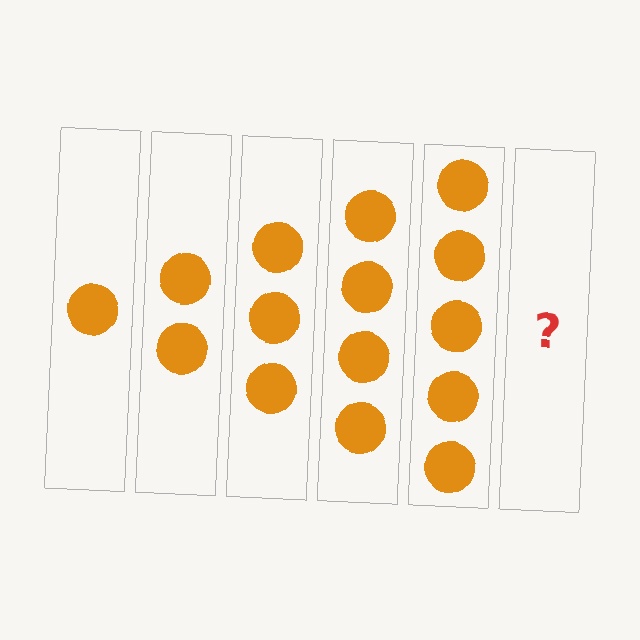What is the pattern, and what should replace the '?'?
The pattern is that each step adds one more circle. The '?' should be 6 circles.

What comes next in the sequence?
The next element should be 6 circles.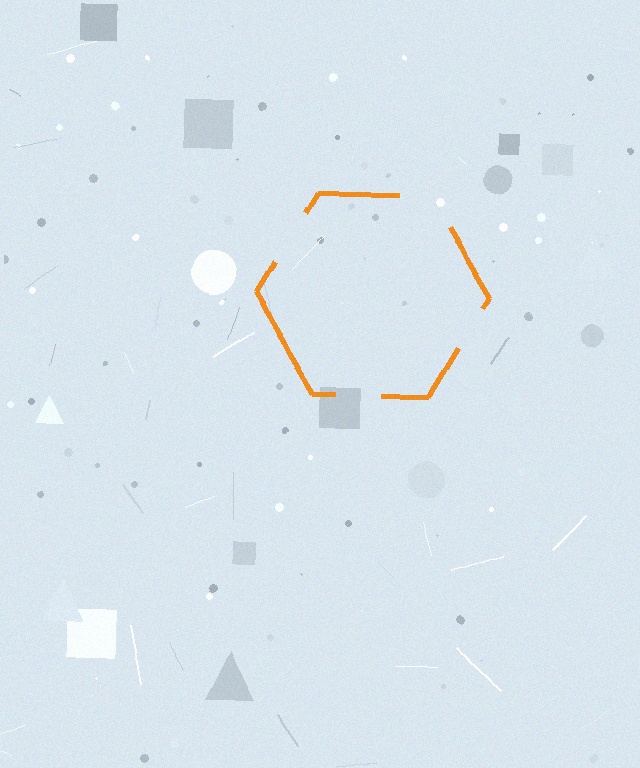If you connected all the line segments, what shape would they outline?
They would outline a hexagon.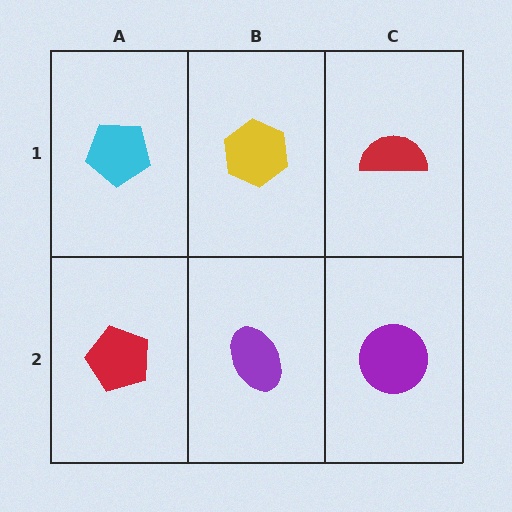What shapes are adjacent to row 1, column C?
A purple circle (row 2, column C), a yellow hexagon (row 1, column B).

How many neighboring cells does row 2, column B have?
3.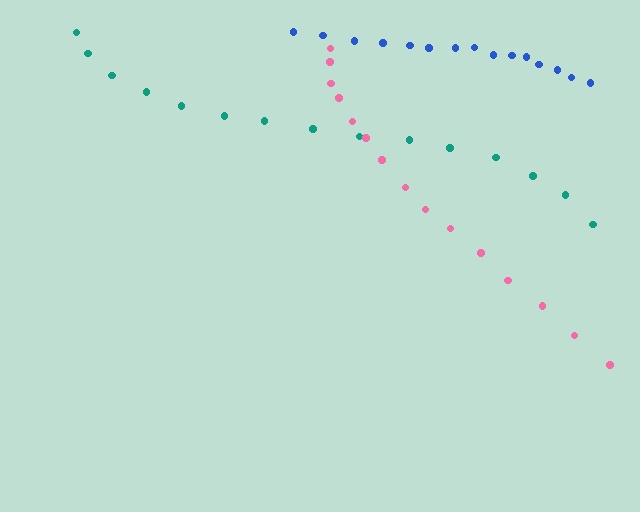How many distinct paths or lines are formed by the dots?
There are 3 distinct paths.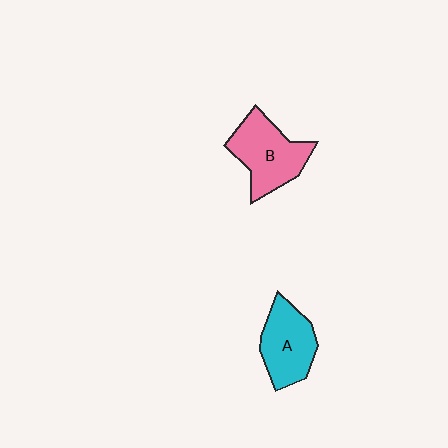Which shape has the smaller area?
Shape A (cyan).